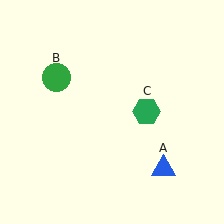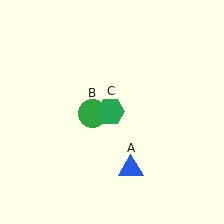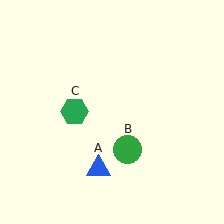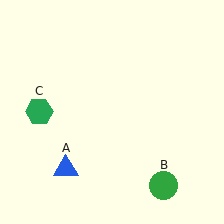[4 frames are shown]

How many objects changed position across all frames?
3 objects changed position: blue triangle (object A), green circle (object B), green hexagon (object C).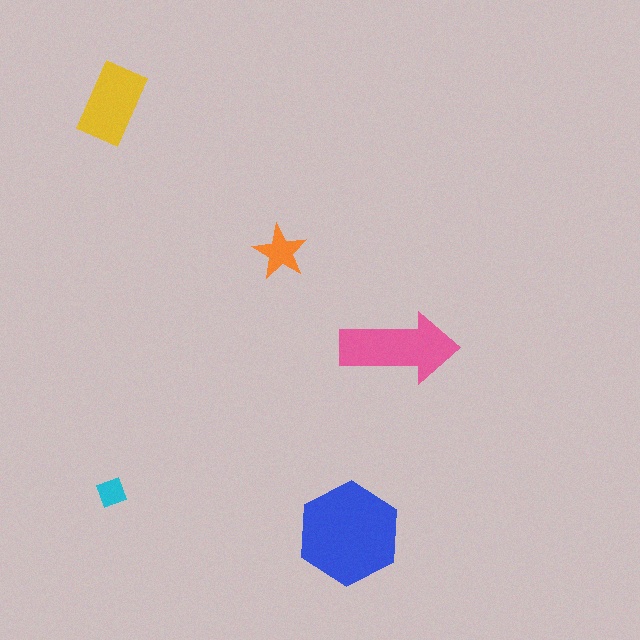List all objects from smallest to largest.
The cyan diamond, the orange star, the yellow rectangle, the pink arrow, the blue hexagon.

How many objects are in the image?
There are 5 objects in the image.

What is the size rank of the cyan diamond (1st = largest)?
5th.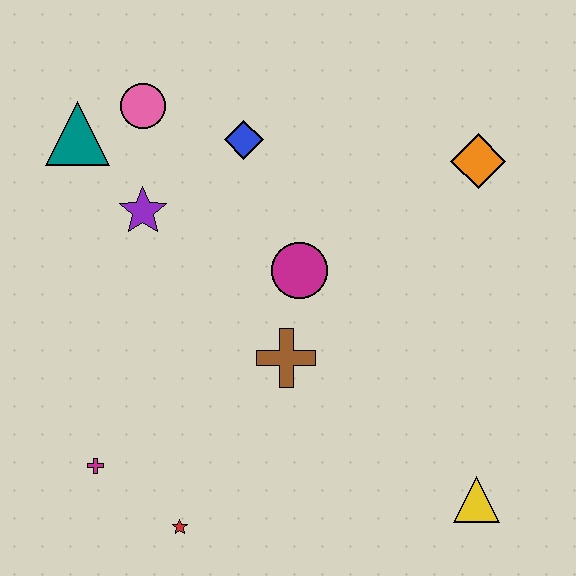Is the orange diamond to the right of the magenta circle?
Yes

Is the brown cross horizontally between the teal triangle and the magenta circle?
Yes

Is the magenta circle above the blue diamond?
No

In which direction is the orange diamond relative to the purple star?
The orange diamond is to the right of the purple star.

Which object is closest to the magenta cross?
The red star is closest to the magenta cross.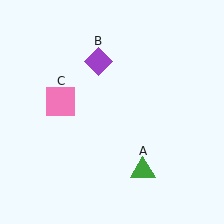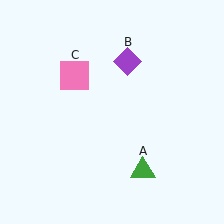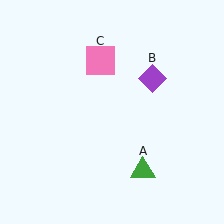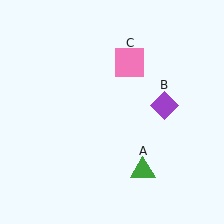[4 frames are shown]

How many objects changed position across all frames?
2 objects changed position: purple diamond (object B), pink square (object C).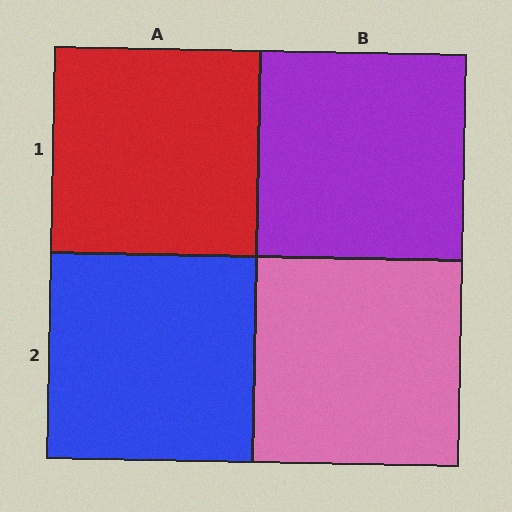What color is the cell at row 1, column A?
Red.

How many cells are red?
1 cell is red.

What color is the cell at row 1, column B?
Purple.